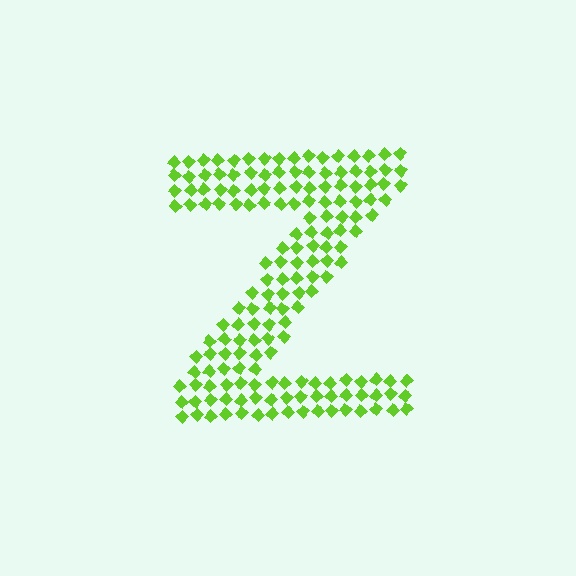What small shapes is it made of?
It is made of small diamonds.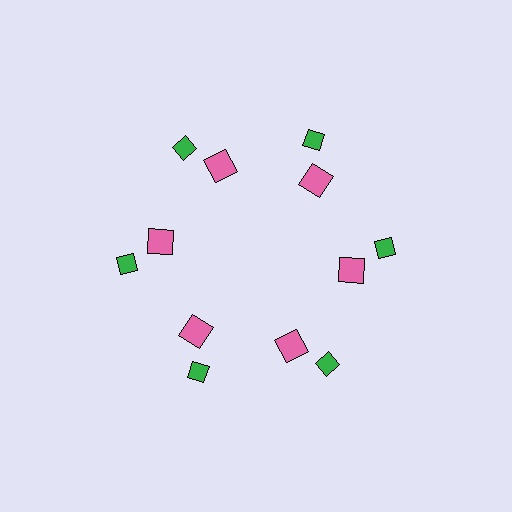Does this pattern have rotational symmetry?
Yes, this pattern has 6-fold rotational symmetry. It looks the same after rotating 60 degrees around the center.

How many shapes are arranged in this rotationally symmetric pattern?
There are 12 shapes, arranged in 6 groups of 2.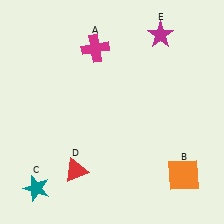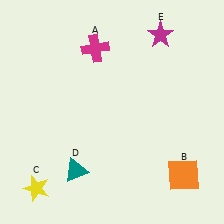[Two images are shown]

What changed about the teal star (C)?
In Image 1, C is teal. In Image 2, it changed to yellow.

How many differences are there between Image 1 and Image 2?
There are 2 differences between the two images.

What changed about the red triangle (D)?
In Image 1, D is red. In Image 2, it changed to teal.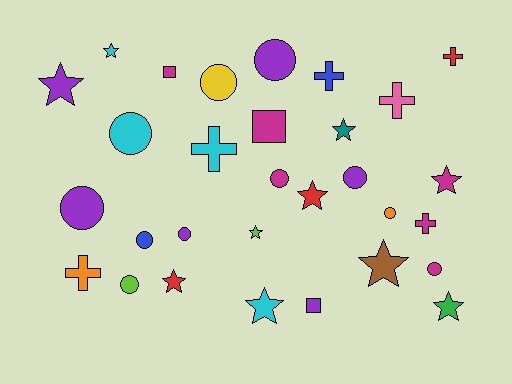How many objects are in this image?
There are 30 objects.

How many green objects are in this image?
There is 1 green object.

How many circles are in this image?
There are 11 circles.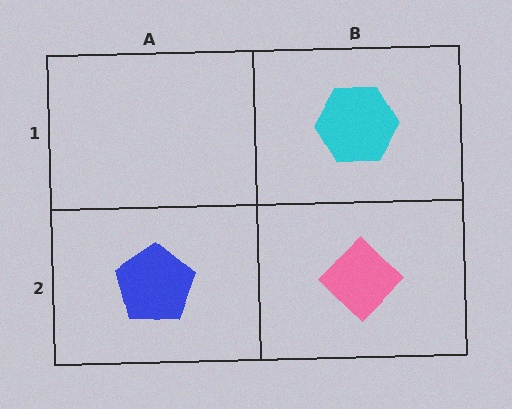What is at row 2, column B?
A pink diamond.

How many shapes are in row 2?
2 shapes.